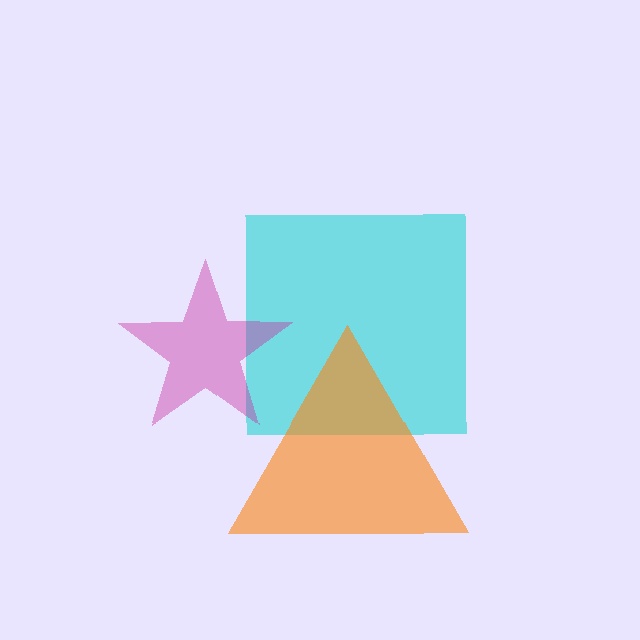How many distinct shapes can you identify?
There are 3 distinct shapes: a cyan square, a magenta star, an orange triangle.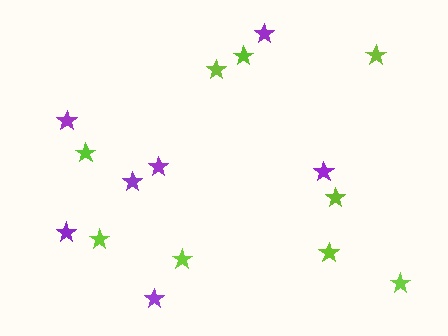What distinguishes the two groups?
There are 2 groups: one group of purple stars (7) and one group of lime stars (9).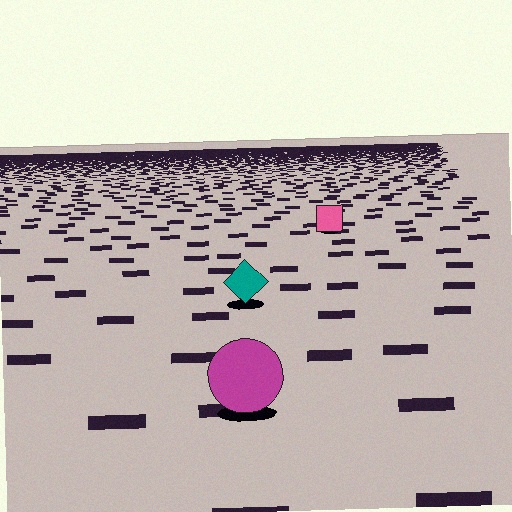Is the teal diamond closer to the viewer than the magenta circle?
No. The magenta circle is closer — you can tell from the texture gradient: the ground texture is coarser near it.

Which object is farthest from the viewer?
The pink square is farthest from the viewer. It appears smaller and the ground texture around it is denser.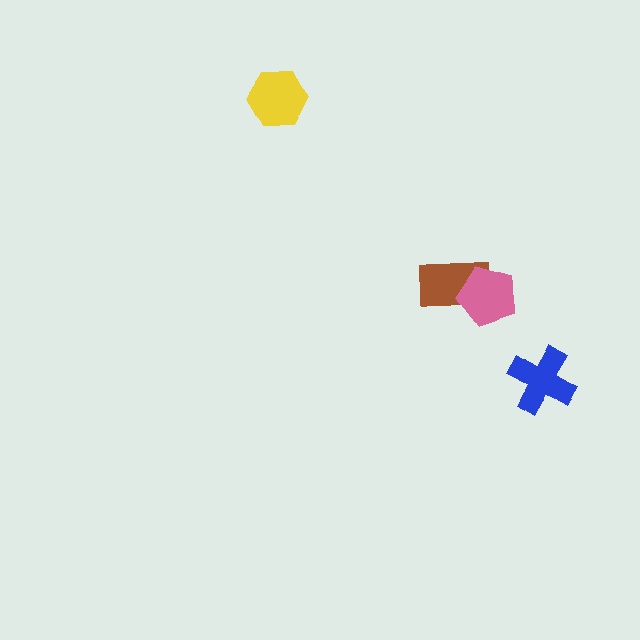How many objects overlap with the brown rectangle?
1 object overlaps with the brown rectangle.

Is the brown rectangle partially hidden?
Yes, it is partially covered by another shape.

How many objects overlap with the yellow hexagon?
0 objects overlap with the yellow hexagon.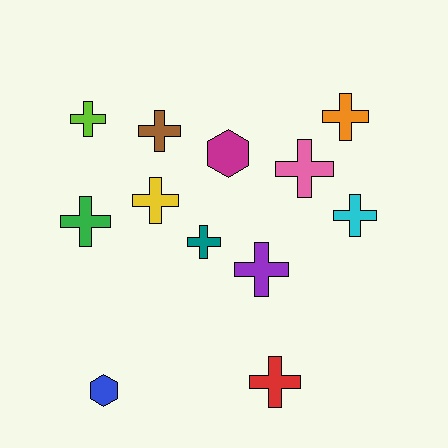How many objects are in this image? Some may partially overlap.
There are 12 objects.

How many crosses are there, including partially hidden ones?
There are 10 crosses.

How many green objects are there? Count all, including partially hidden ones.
There is 1 green object.